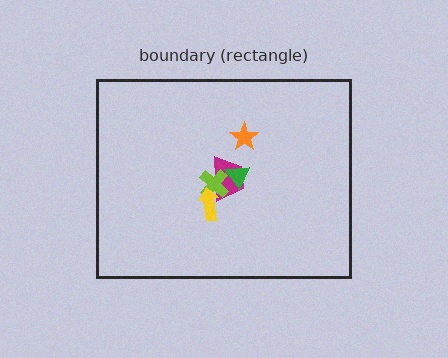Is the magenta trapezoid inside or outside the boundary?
Inside.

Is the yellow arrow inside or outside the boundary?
Inside.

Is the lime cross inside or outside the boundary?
Inside.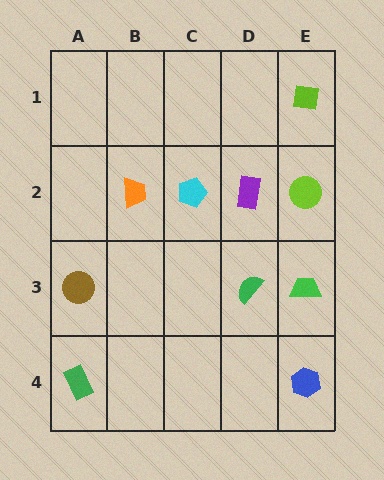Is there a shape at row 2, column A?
No, that cell is empty.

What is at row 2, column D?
A purple rectangle.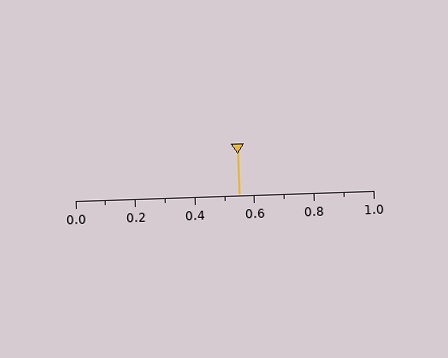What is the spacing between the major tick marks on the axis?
The major ticks are spaced 0.2 apart.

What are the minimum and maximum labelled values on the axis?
The axis runs from 0.0 to 1.0.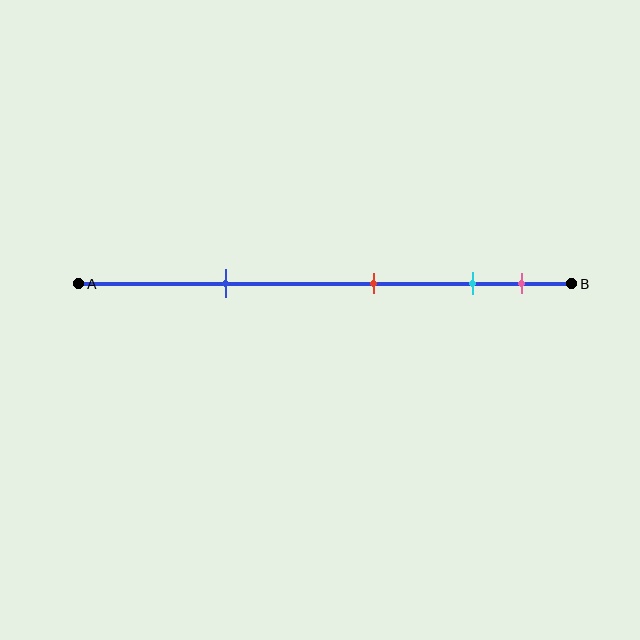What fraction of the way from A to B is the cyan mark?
The cyan mark is approximately 80% (0.8) of the way from A to B.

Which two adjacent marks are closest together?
The cyan and pink marks are the closest adjacent pair.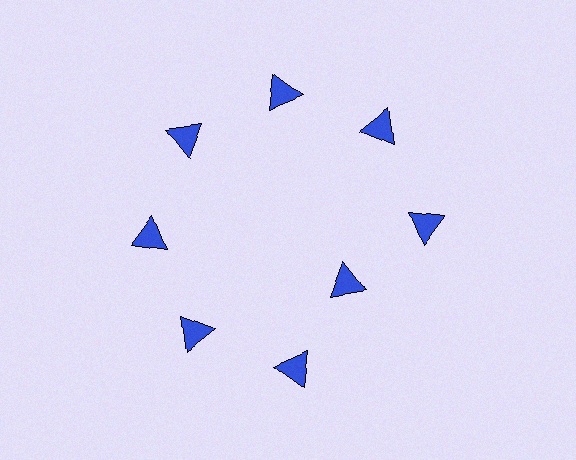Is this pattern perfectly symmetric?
No. The 8 blue triangles are arranged in a ring, but one element near the 4 o'clock position is pulled inward toward the center, breaking the 8-fold rotational symmetry.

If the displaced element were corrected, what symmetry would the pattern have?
It would have 8-fold rotational symmetry — the pattern would map onto itself every 45 degrees.